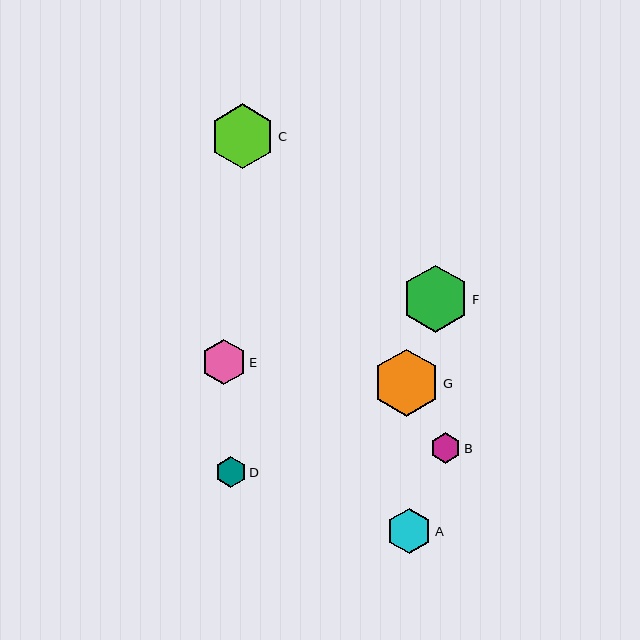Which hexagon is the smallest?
Hexagon B is the smallest with a size of approximately 30 pixels.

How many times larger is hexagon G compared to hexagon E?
Hexagon G is approximately 1.5 times the size of hexagon E.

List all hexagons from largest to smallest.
From largest to smallest: G, F, C, A, E, D, B.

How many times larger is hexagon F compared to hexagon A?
Hexagon F is approximately 1.5 times the size of hexagon A.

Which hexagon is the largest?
Hexagon G is the largest with a size of approximately 68 pixels.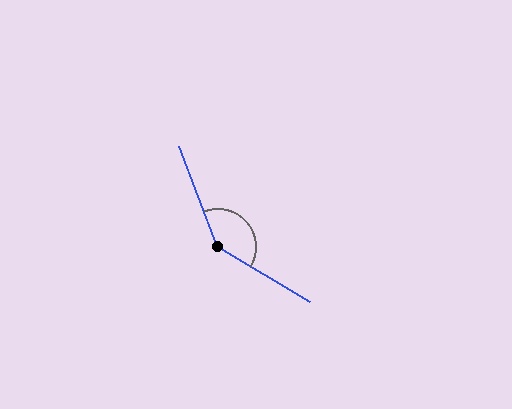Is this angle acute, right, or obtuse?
It is obtuse.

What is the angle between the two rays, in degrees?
Approximately 142 degrees.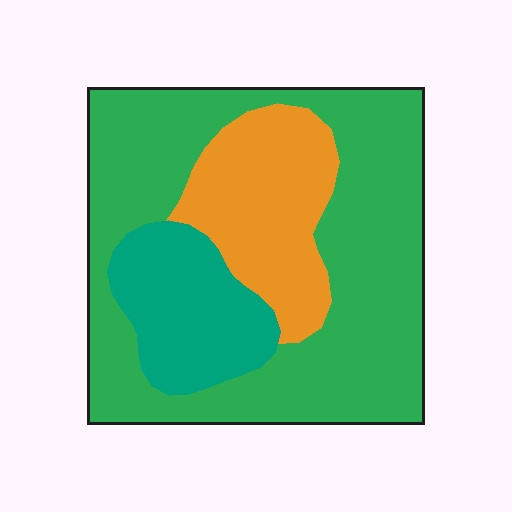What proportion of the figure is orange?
Orange covers around 20% of the figure.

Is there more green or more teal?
Green.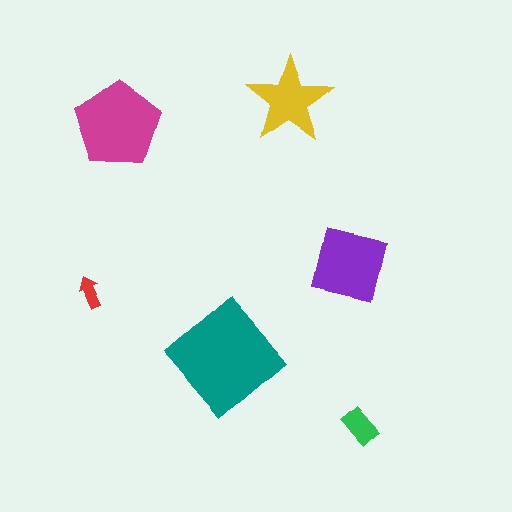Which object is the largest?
The teal diamond.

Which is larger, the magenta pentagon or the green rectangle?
The magenta pentagon.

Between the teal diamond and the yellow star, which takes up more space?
The teal diamond.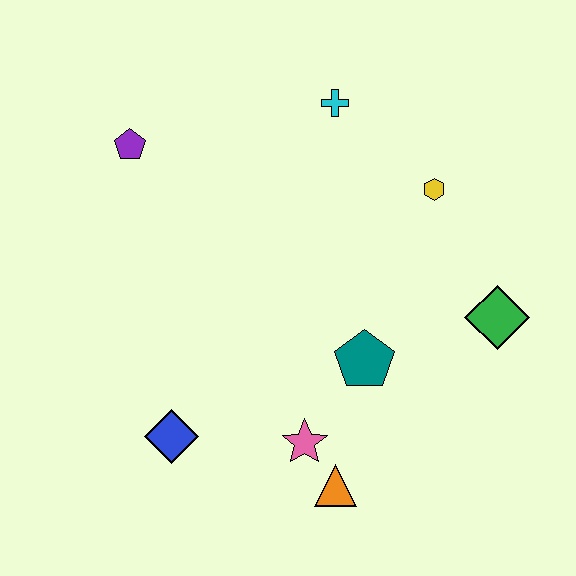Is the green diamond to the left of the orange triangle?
No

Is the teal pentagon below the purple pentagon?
Yes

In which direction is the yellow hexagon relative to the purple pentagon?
The yellow hexagon is to the right of the purple pentagon.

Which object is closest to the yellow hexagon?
The cyan cross is closest to the yellow hexagon.